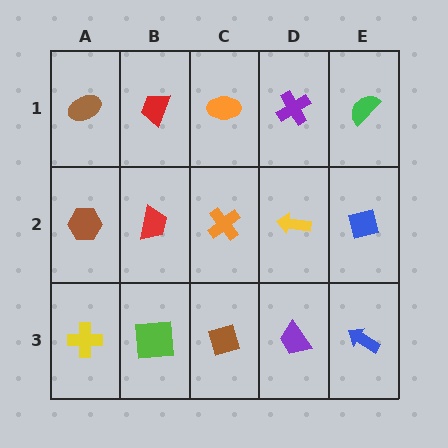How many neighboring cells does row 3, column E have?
2.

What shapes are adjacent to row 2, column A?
A brown ellipse (row 1, column A), a yellow cross (row 3, column A), a red trapezoid (row 2, column B).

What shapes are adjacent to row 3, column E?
A blue square (row 2, column E), a purple trapezoid (row 3, column D).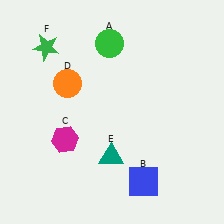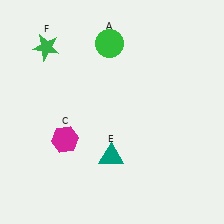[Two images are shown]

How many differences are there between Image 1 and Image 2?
There are 2 differences between the two images.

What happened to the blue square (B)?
The blue square (B) was removed in Image 2. It was in the bottom-right area of Image 1.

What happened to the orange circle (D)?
The orange circle (D) was removed in Image 2. It was in the top-left area of Image 1.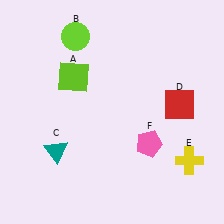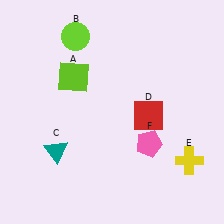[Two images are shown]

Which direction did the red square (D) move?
The red square (D) moved left.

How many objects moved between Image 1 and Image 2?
1 object moved between the two images.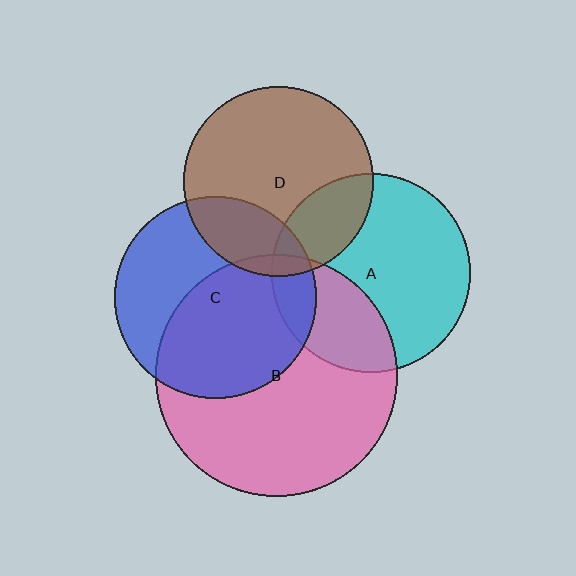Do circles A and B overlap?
Yes.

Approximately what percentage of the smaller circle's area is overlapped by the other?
Approximately 30%.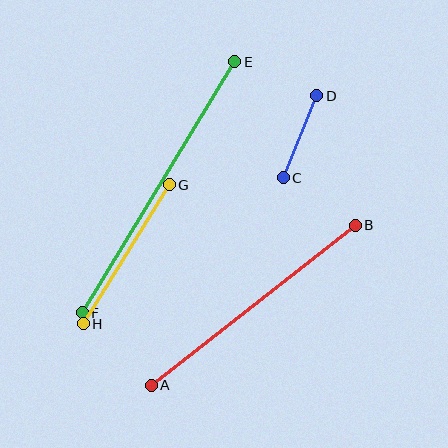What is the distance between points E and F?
The distance is approximately 294 pixels.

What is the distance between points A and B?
The distance is approximately 259 pixels.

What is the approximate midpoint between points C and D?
The midpoint is at approximately (300, 137) pixels.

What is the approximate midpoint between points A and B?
The midpoint is at approximately (253, 305) pixels.